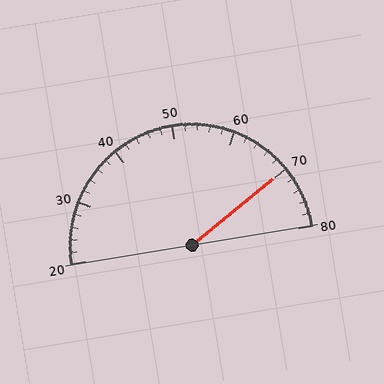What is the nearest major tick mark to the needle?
The nearest major tick mark is 70.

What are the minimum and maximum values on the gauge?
The gauge ranges from 20 to 80.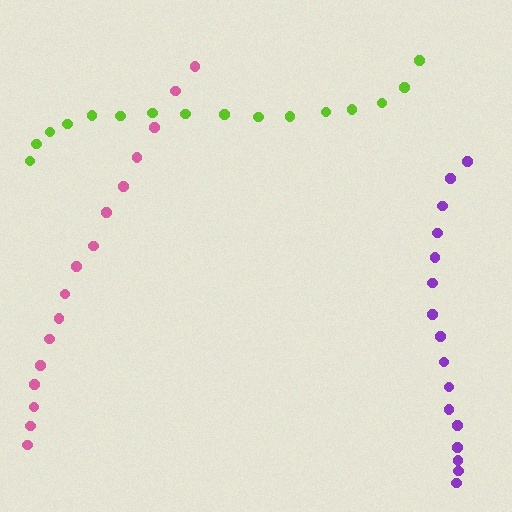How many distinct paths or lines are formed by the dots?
There are 3 distinct paths.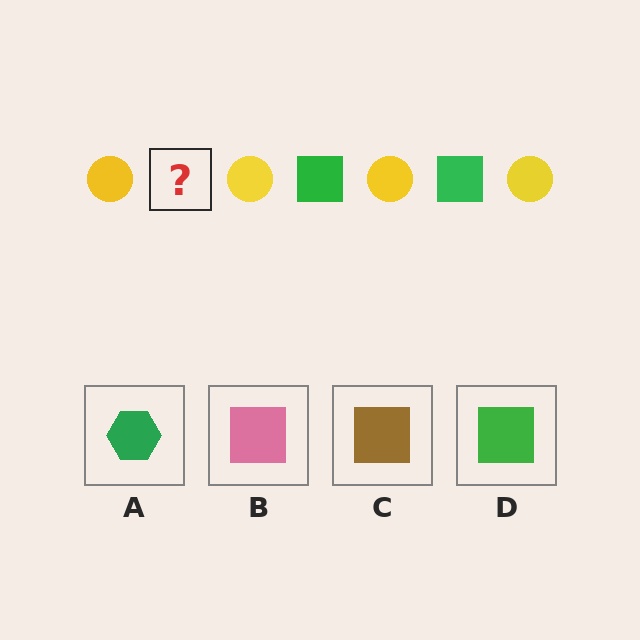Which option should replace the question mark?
Option D.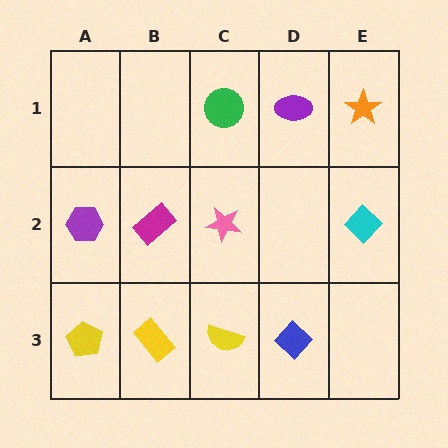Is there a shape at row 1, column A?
No, that cell is empty.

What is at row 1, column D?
A purple ellipse.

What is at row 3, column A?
A yellow pentagon.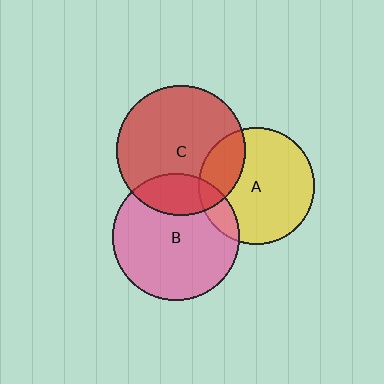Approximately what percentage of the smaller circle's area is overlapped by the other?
Approximately 15%.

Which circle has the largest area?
Circle C (red).